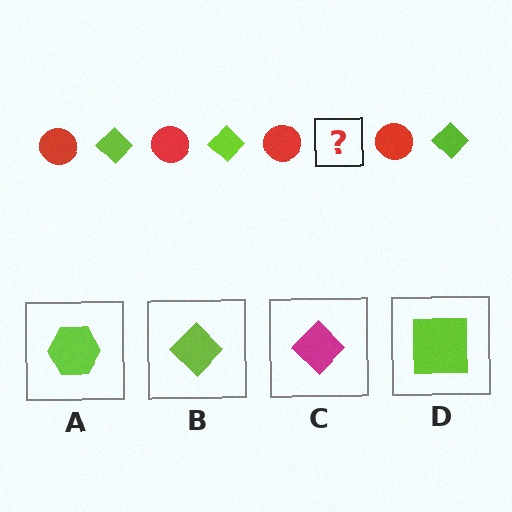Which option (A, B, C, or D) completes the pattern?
B.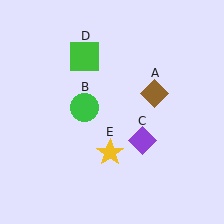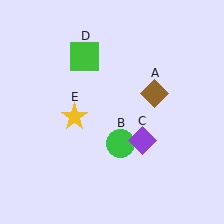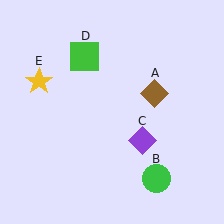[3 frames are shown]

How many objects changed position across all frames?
2 objects changed position: green circle (object B), yellow star (object E).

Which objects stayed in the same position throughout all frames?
Brown diamond (object A) and purple diamond (object C) and green square (object D) remained stationary.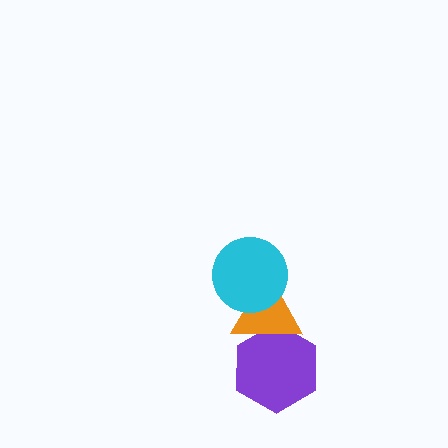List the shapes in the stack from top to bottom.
From top to bottom: the cyan circle, the orange triangle, the purple hexagon.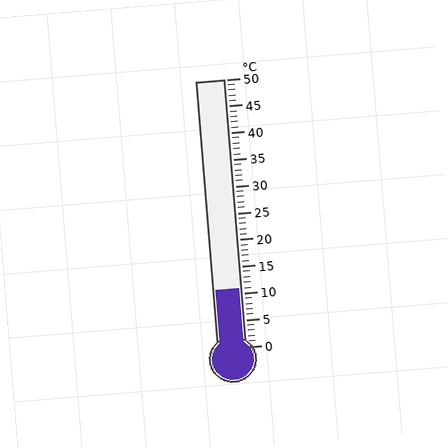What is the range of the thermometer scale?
The thermometer scale ranges from 0°C to 50°C.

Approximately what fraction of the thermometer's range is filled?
The thermometer is filled to approximately 20% of its range.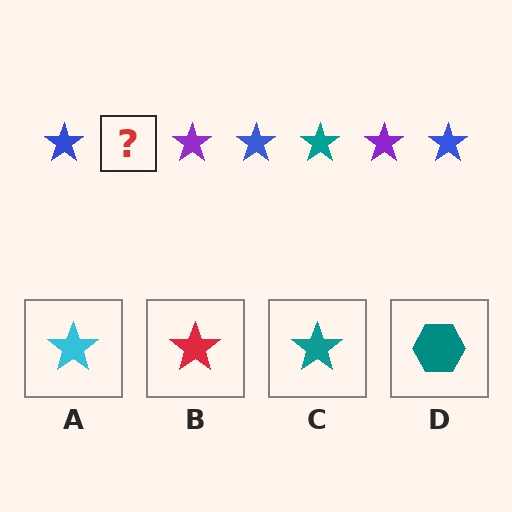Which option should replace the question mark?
Option C.